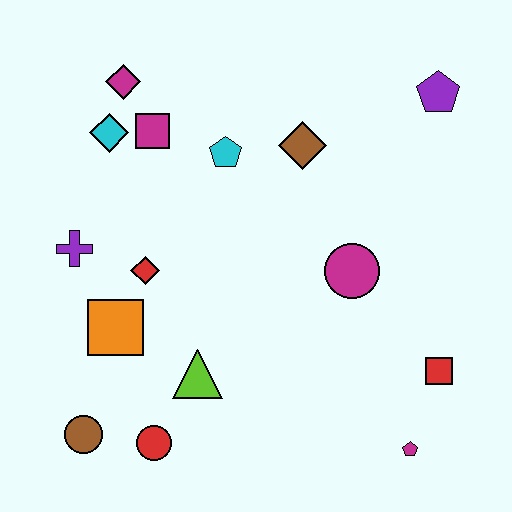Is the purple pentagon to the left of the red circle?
No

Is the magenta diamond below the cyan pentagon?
No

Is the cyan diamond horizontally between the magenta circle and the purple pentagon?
No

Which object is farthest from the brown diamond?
The brown circle is farthest from the brown diamond.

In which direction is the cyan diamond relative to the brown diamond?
The cyan diamond is to the left of the brown diamond.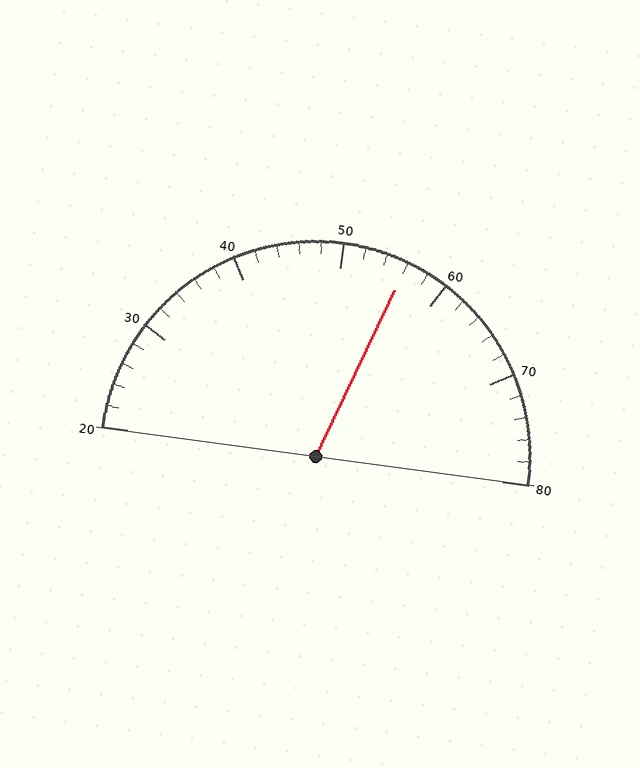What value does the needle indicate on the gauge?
The needle indicates approximately 56.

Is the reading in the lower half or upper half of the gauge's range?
The reading is in the upper half of the range (20 to 80).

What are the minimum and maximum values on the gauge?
The gauge ranges from 20 to 80.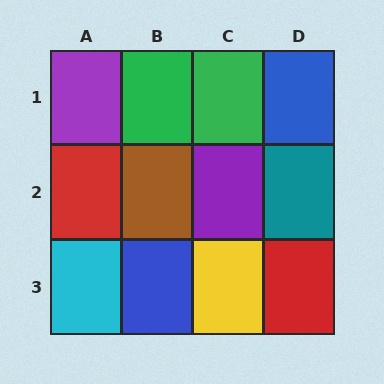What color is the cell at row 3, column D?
Red.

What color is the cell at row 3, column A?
Cyan.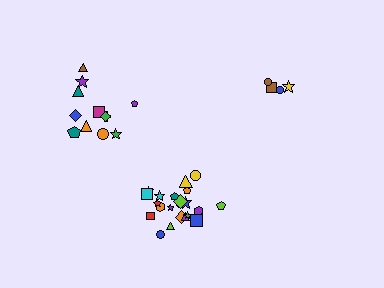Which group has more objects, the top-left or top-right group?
The top-left group.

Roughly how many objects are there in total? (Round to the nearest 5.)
Roughly 40 objects in total.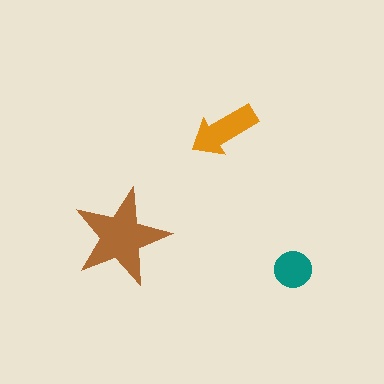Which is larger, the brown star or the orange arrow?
The brown star.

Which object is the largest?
The brown star.